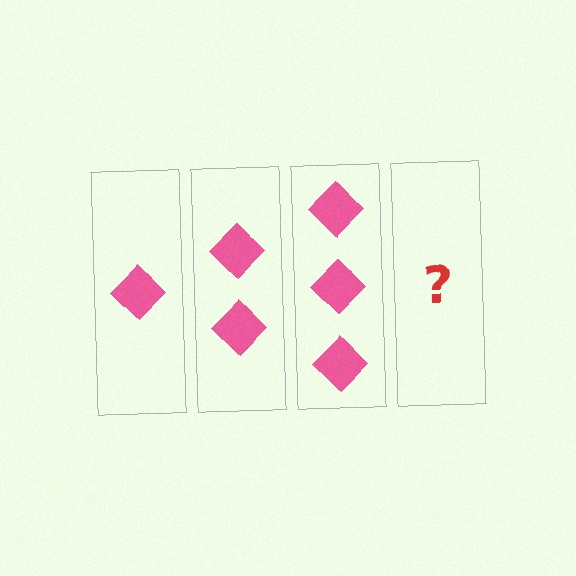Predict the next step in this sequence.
The next step is 4 diamonds.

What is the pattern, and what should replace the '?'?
The pattern is that each step adds one more diamond. The '?' should be 4 diamonds.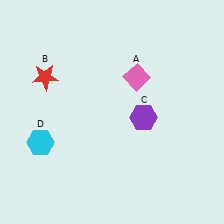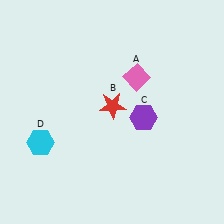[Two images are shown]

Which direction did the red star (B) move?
The red star (B) moved right.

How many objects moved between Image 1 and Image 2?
1 object moved between the two images.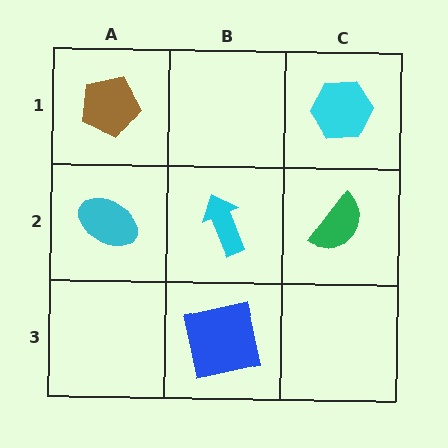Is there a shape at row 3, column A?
No, that cell is empty.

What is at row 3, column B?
A blue square.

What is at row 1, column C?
A cyan hexagon.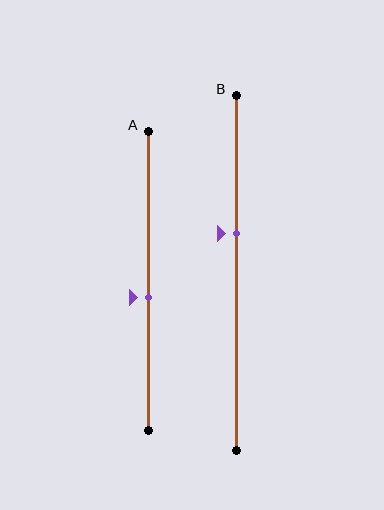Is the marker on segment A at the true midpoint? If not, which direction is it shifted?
No, the marker on segment A is shifted downward by about 5% of the segment length.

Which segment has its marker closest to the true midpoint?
Segment A has its marker closest to the true midpoint.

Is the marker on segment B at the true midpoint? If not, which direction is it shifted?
No, the marker on segment B is shifted upward by about 11% of the segment length.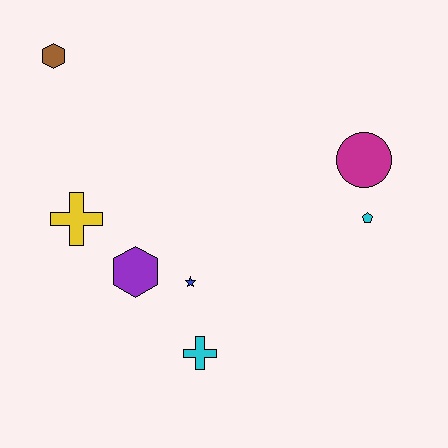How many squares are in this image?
There are no squares.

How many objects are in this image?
There are 7 objects.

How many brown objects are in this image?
There is 1 brown object.